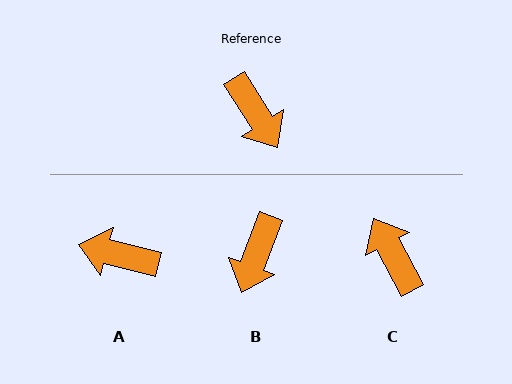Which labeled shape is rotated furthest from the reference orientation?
C, about 176 degrees away.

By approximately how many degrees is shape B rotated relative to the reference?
Approximately 53 degrees clockwise.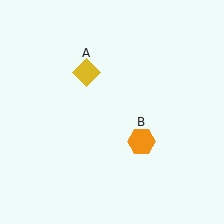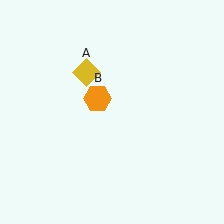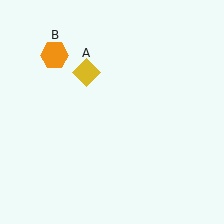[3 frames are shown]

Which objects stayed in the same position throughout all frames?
Yellow diamond (object A) remained stationary.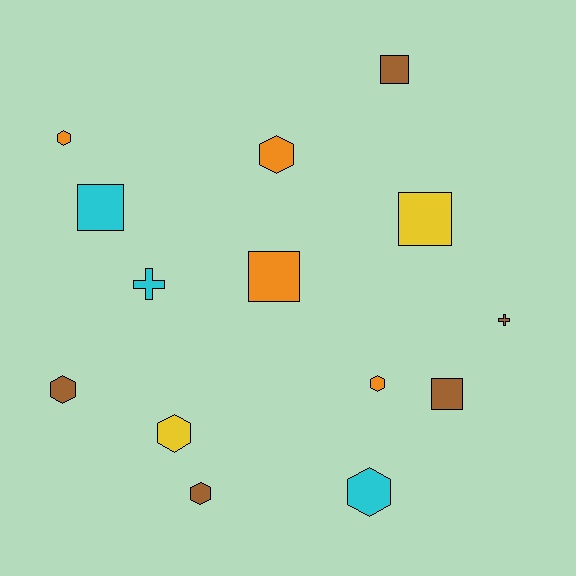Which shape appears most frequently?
Hexagon, with 7 objects.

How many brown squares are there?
There are 2 brown squares.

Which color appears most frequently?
Brown, with 5 objects.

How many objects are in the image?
There are 14 objects.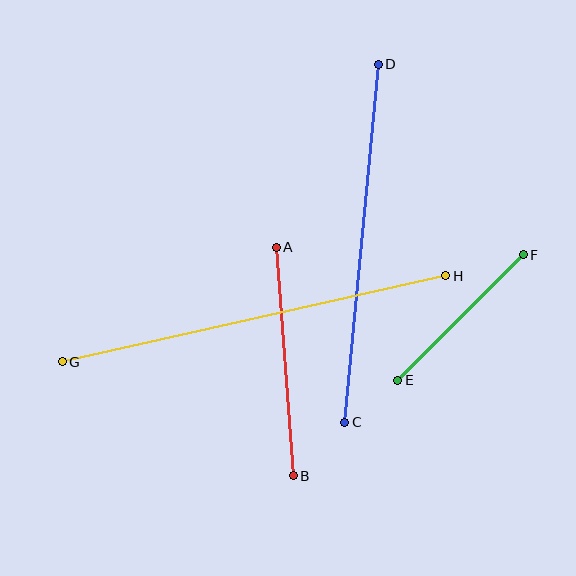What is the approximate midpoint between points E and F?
The midpoint is at approximately (460, 318) pixels.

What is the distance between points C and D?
The distance is approximately 360 pixels.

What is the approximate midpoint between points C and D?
The midpoint is at approximately (362, 243) pixels.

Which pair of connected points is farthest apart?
Points G and H are farthest apart.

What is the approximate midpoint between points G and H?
The midpoint is at approximately (254, 319) pixels.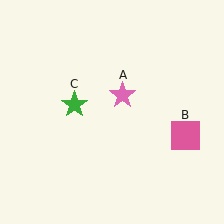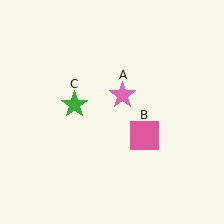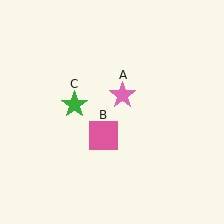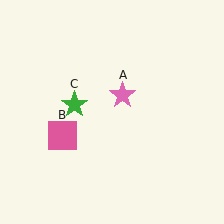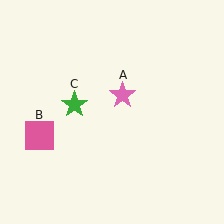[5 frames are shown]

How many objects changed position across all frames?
1 object changed position: pink square (object B).